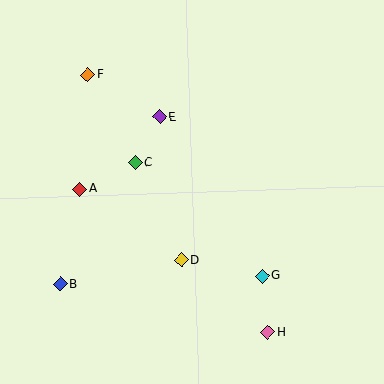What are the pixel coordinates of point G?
Point G is at (262, 276).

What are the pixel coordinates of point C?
Point C is at (135, 163).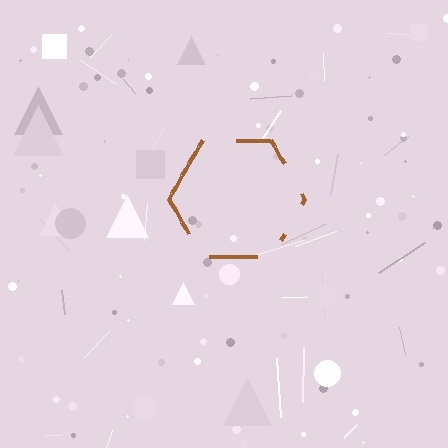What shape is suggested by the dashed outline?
The dashed outline suggests a hexagon.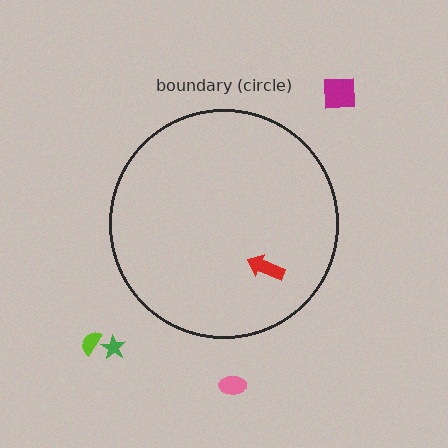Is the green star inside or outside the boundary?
Outside.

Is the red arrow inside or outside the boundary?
Inside.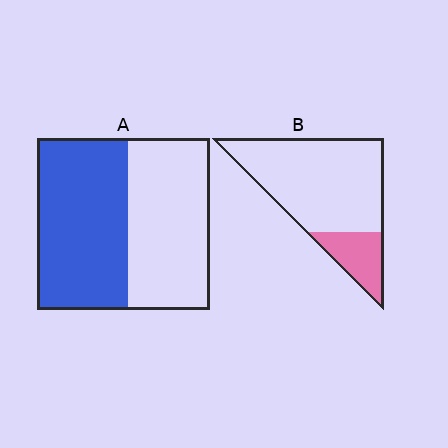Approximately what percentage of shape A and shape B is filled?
A is approximately 55% and B is approximately 20%.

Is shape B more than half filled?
No.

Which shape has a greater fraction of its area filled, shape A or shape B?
Shape A.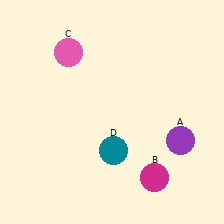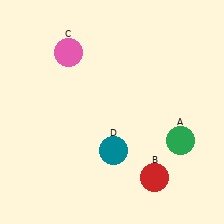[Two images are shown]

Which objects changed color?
A changed from purple to green. B changed from magenta to red.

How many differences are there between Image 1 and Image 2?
There are 2 differences between the two images.